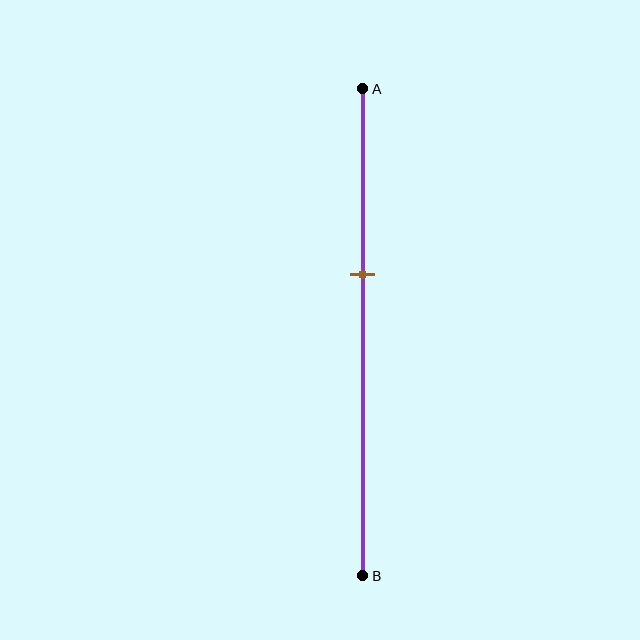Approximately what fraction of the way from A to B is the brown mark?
The brown mark is approximately 40% of the way from A to B.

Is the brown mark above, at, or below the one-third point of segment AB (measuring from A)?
The brown mark is below the one-third point of segment AB.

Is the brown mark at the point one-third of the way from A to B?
No, the mark is at about 40% from A, not at the 33% one-third point.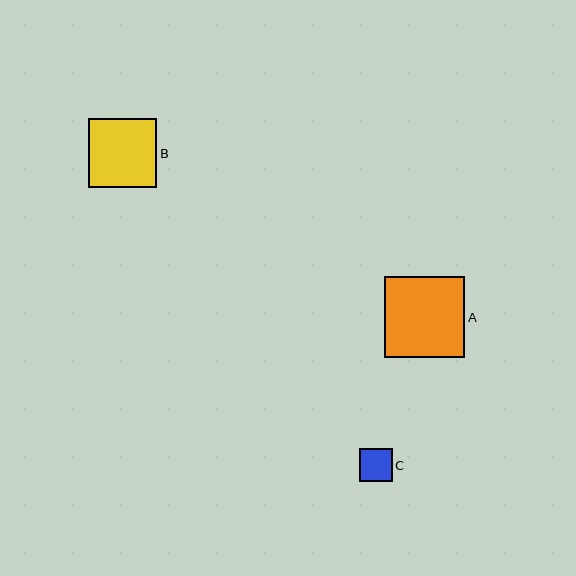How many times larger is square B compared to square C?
Square B is approximately 2.1 times the size of square C.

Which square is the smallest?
Square C is the smallest with a size of approximately 33 pixels.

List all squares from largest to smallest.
From largest to smallest: A, B, C.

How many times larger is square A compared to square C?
Square A is approximately 2.5 times the size of square C.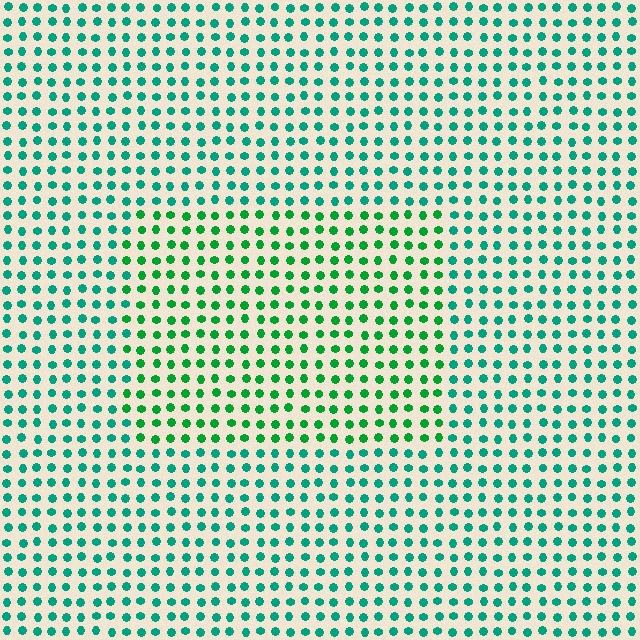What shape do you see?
I see a rectangle.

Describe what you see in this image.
The image is filled with small teal elements in a uniform arrangement. A rectangle-shaped region is visible where the elements are tinted to a slightly different hue, forming a subtle color boundary.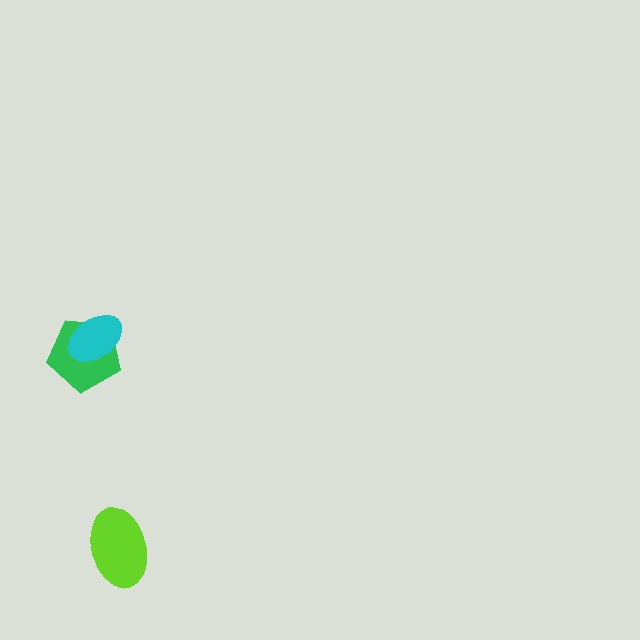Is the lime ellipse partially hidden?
No, no other shape covers it.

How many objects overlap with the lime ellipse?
0 objects overlap with the lime ellipse.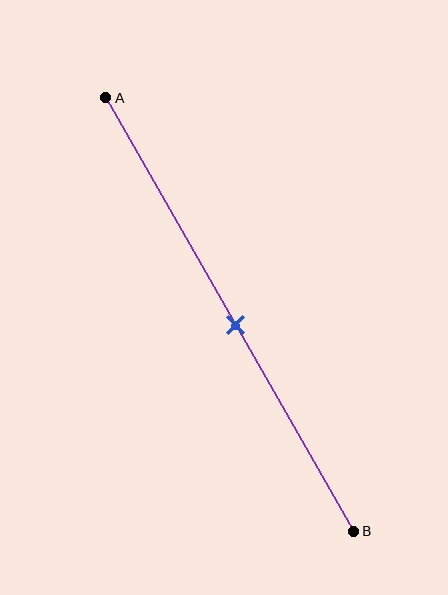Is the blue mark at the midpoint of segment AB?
Yes, the mark is approximately at the midpoint.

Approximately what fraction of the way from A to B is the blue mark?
The blue mark is approximately 50% of the way from A to B.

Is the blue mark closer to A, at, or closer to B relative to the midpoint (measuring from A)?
The blue mark is approximately at the midpoint of segment AB.